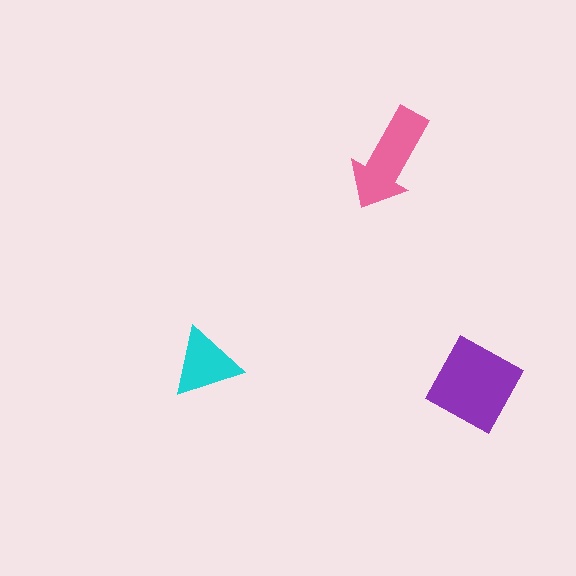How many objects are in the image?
There are 3 objects in the image.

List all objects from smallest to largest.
The cyan triangle, the pink arrow, the purple diamond.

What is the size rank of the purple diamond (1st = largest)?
1st.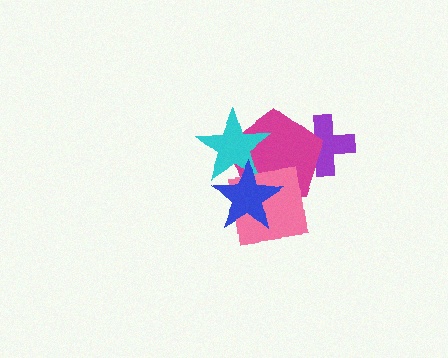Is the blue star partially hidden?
No, no other shape covers it.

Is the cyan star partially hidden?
Yes, it is partially covered by another shape.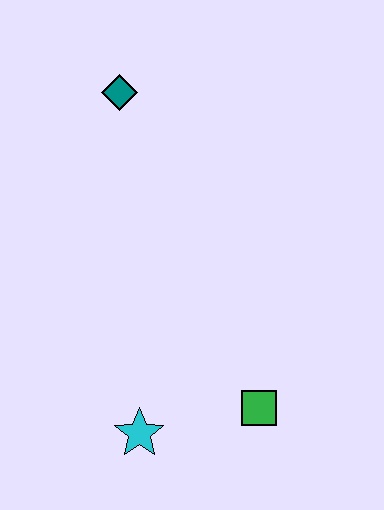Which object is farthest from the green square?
The teal diamond is farthest from the green square.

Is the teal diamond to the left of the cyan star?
Yes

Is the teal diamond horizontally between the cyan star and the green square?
No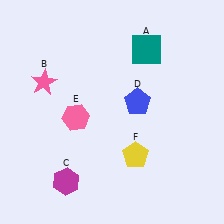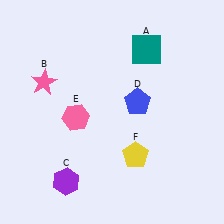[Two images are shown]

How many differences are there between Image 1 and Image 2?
There is 1 difference between the two images.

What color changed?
The hexagon (C) changed from magenta in Image 1 to purple in Image 2.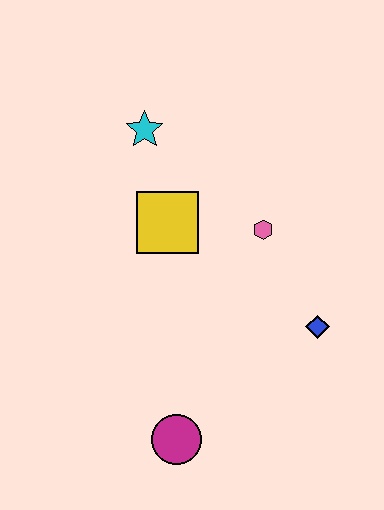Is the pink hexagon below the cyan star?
Yes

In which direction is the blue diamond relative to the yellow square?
The blue diamond is to the right of the yellow square.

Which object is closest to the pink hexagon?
The yellow square is closest to the pink hexagon.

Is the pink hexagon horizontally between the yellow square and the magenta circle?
No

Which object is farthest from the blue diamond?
The cyan star is farthest from the blue diamond.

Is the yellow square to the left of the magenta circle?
Yes